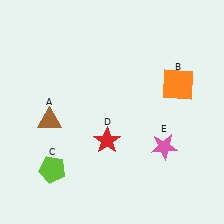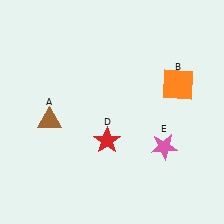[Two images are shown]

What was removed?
The lime pentagon (C) was removed in Image 2.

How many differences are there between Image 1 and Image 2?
There is 1 difference between the two images.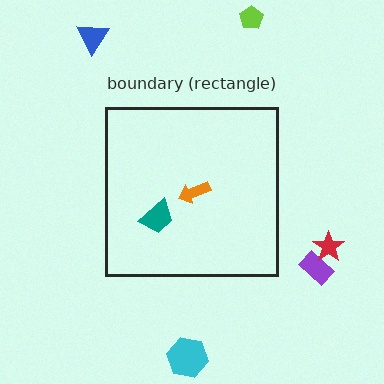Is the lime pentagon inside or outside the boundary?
Outside.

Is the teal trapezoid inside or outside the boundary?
Inside.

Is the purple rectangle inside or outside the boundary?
Outside.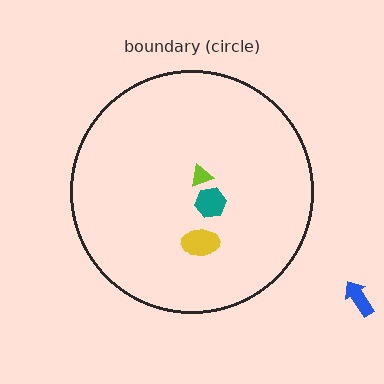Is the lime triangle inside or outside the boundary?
Inside.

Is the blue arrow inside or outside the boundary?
Outside.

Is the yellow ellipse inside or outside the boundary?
Inside.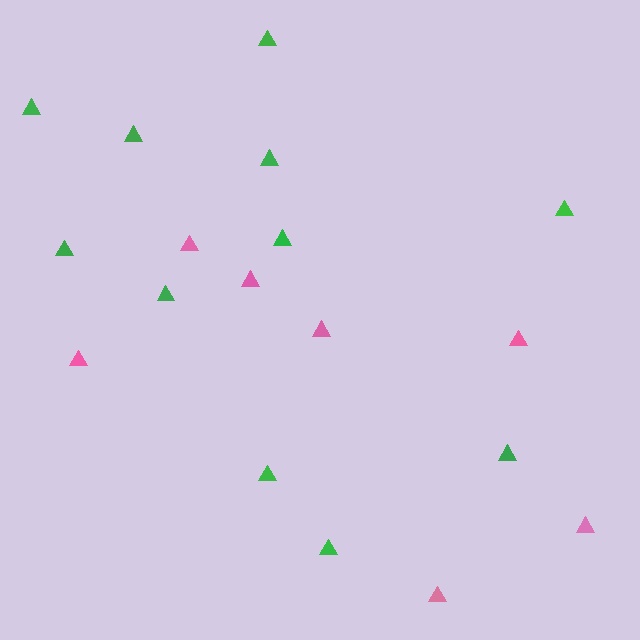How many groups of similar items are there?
There are 2 groups: one group of green triangles (11) and one group of pink triangles (7).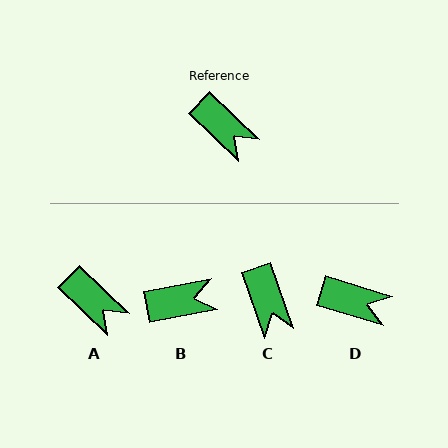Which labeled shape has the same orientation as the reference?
A.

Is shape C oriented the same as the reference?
No, it is off by about 27 degrees.